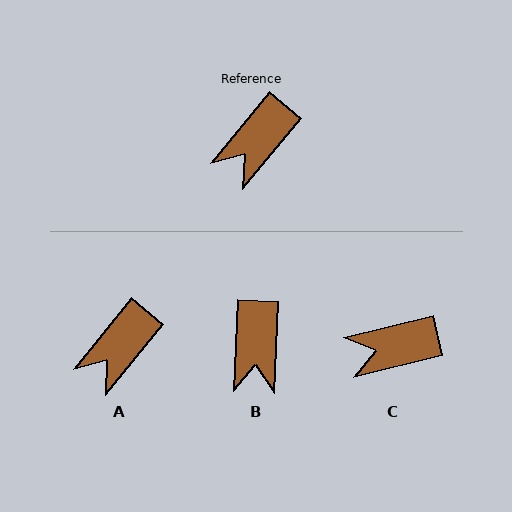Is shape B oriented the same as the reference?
No, it is off by about 37 degrees.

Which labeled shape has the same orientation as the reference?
A.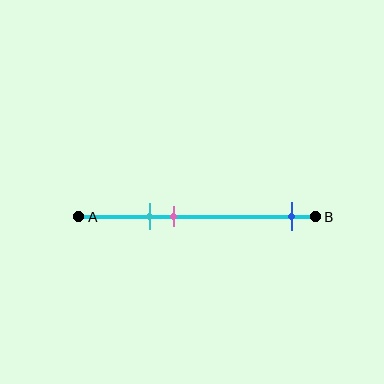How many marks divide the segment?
There are 3 marks dividing the segment.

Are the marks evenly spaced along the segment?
No, the marks are not evenly spaced.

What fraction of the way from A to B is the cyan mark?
The cyan mark is approximately 30% (0.3) of the way from A to B.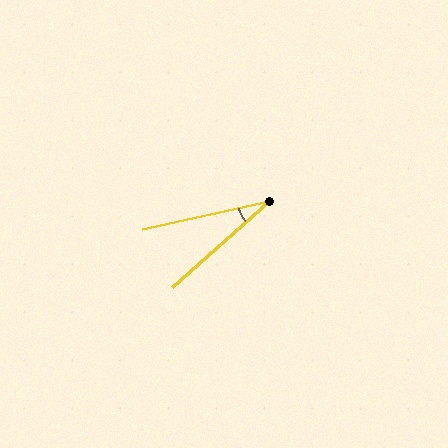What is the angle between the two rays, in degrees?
Approximately 29 degrees.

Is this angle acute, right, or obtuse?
It is acute.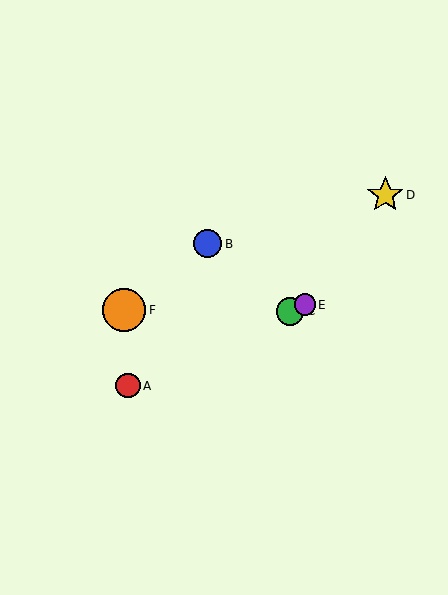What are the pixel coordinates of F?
Object F is at (124, 310).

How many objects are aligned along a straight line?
3 objects (A, C, E) are aligned along a straight line.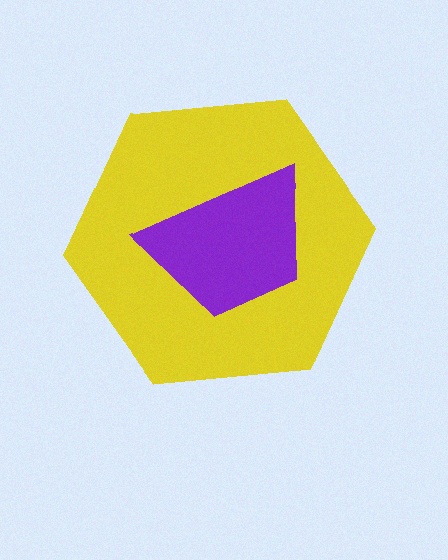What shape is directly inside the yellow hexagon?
The purple trapezoid.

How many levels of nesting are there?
2.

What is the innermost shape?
The purple trapezoid.